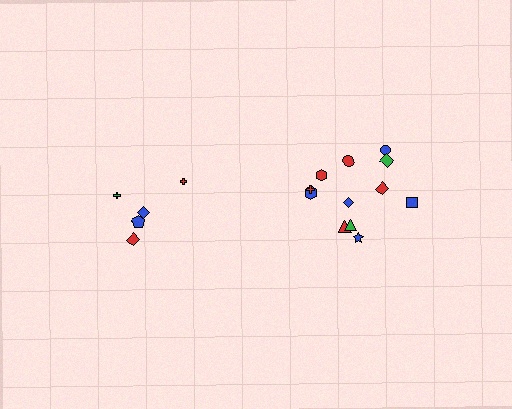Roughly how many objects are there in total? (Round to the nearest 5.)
Roughly 15 objects in total.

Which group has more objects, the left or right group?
The right group.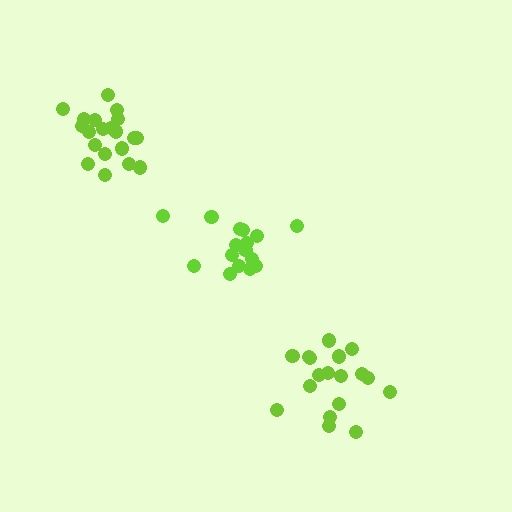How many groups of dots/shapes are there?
There are 3 groups.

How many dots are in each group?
Group 1: 18 dots, Group 2: 20 dots, Group 3: 16 dots (54 total).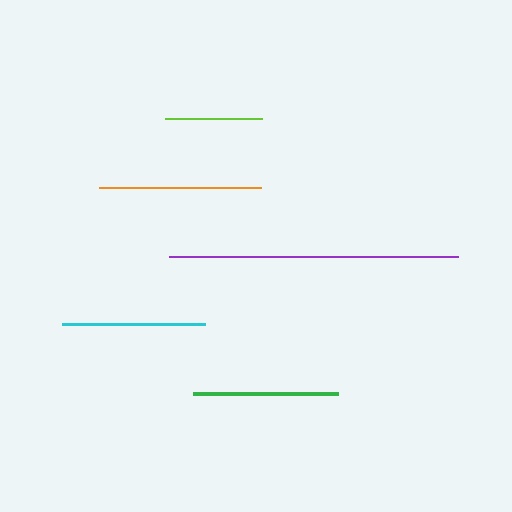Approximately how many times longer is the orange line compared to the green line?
The orange line is approximately 1.1 times the length of the green line.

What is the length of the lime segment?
The lime segment is approximately 98 pixels long.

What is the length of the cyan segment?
The cyan segment is approximately 143 pixels long.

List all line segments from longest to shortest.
From longest to shortest: purple, orange, green, cyan, lime.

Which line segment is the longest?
The purple line is the longest at approximately 290 pixels.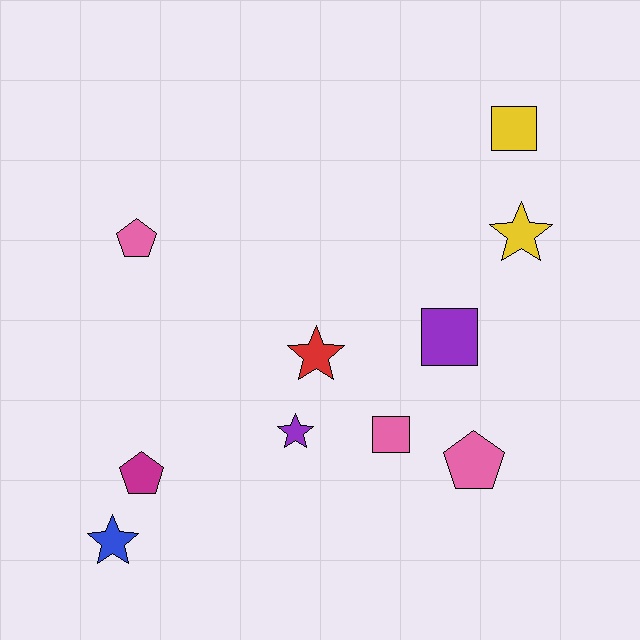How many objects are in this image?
There are 10 objects.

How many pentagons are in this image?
There are 3 pentagons.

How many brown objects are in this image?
There are no brown objects.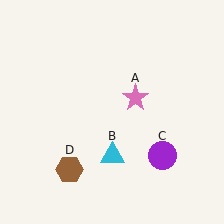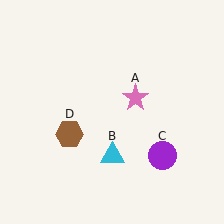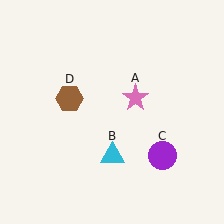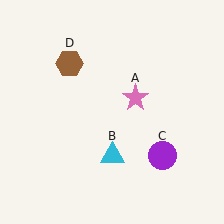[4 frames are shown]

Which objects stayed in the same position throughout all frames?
Pink star (object A) and cyan triangle (object B) and purple circle (object C) remained stationary.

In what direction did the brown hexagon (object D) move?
The brown hexagon (object D) moved up.